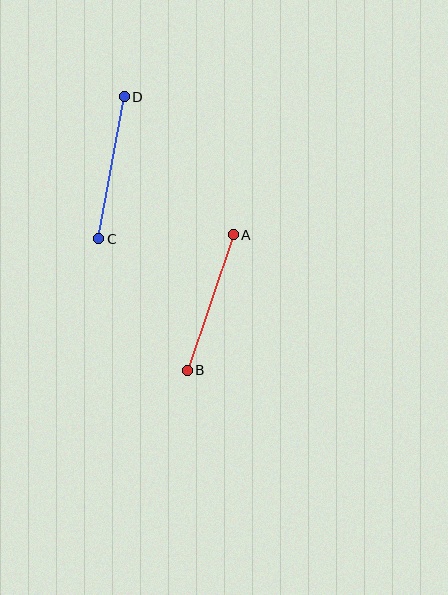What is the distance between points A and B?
The distance is approximately 143 pixels.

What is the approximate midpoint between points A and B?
The midpoint is at approximately (210, 303) pixels.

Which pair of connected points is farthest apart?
Points C and D are farthest apart.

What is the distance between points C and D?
The distance is approximately 144 pixels.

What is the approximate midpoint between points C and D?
The midpoint is at approximately (111, 168) pixels.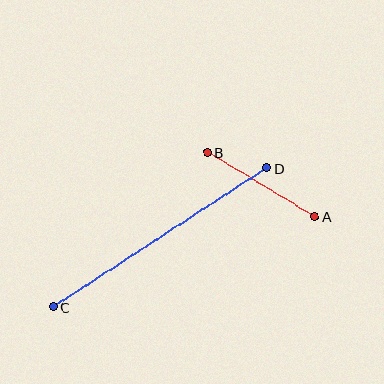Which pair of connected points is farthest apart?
Points C and D are farthest apart.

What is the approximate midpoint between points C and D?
The midpoint is at approximately (160, 238) pixels.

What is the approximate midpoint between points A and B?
The midpoint is at approximately (261, 184) pixels.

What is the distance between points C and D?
The distance is approximately 255 pixels.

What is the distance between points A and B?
The distance is approximately 125 pixels.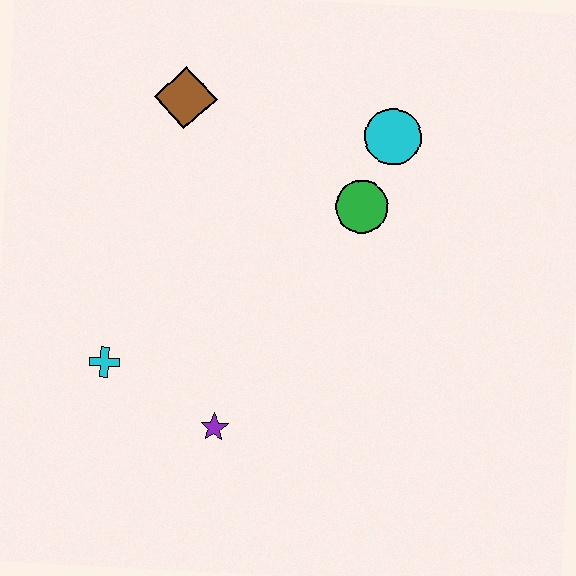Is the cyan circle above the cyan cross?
Yes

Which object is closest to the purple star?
The cyan cross is closest to the purple star.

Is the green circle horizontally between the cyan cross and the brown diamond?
No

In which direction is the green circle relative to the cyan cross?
The green circle is to the right of the cyan cross.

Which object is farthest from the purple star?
The cyan circle is farthest from the purple star.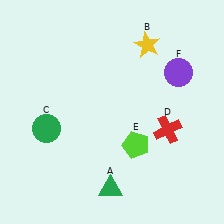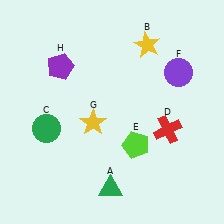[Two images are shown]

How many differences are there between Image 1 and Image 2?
There are 2 differences between the two images.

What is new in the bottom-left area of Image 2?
A yellow star (G) was added in the bottom-left area of Image 2.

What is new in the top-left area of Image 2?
A purple pentagon (H) was added in the top-left area of Image 2.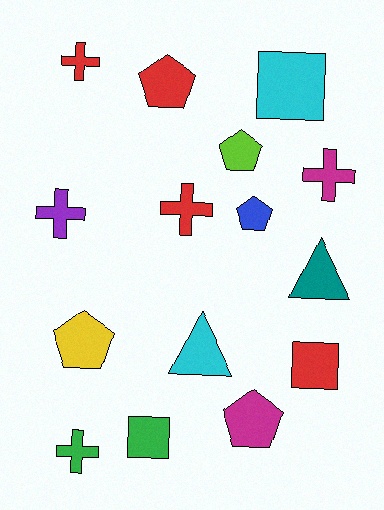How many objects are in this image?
There are 15 objects.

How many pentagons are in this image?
There are 5 pentagons.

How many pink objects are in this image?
There are no pink objects.